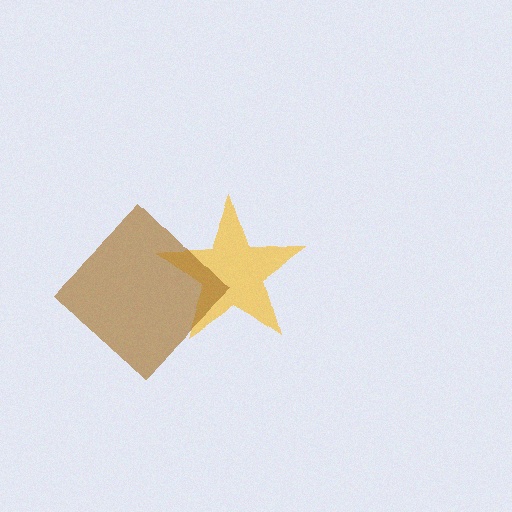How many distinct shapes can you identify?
There are 2 distinct shapes: a yellow star, a brown diamond.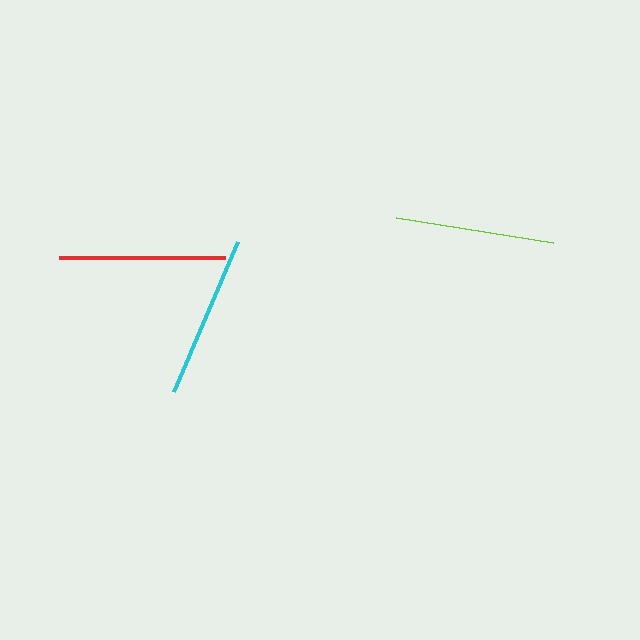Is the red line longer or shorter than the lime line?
The red line is longer than the lime line.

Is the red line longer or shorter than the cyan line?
The red line is longer than the cyan line.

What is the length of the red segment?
The red segment is approximately 166 pixels long.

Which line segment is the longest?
The red line is the longest at approximately 166 pixels.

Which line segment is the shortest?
The lime line is the shortest at approximately 159 pixels.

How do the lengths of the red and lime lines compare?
The red and lime lines are approximately the same length.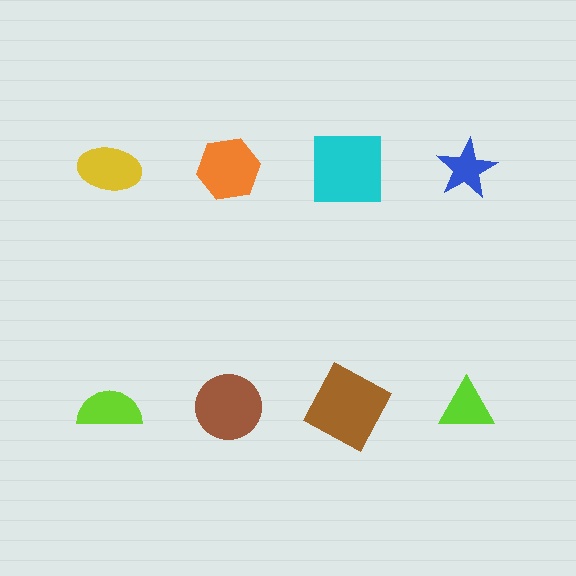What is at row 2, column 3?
A brown square.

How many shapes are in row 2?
4 shapes.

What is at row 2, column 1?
A lime semicircle.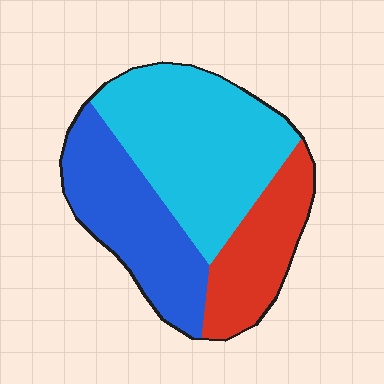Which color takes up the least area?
Red, at roughly 25%.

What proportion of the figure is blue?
Blue takes up about one third (1/3) of the figure.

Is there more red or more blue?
Blue.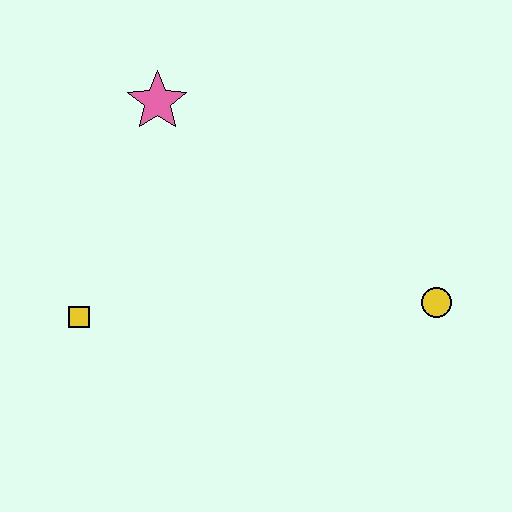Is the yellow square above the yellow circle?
No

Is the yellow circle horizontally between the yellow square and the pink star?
No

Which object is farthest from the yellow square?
The yellow circle is farthest from the yellow square.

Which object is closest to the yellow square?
The pink star is closest to the yellow square.